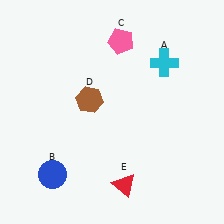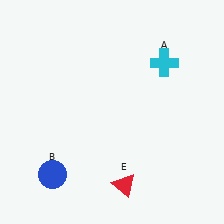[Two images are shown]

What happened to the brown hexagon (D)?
The brown hexagon (D) was removed in Image 2. It was in the top-left area of Image 1.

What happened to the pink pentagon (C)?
The pink pentagon (C) was removed in Image 2. It was in the top-right area of Image 1.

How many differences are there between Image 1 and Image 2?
There are 2 differences between the two images.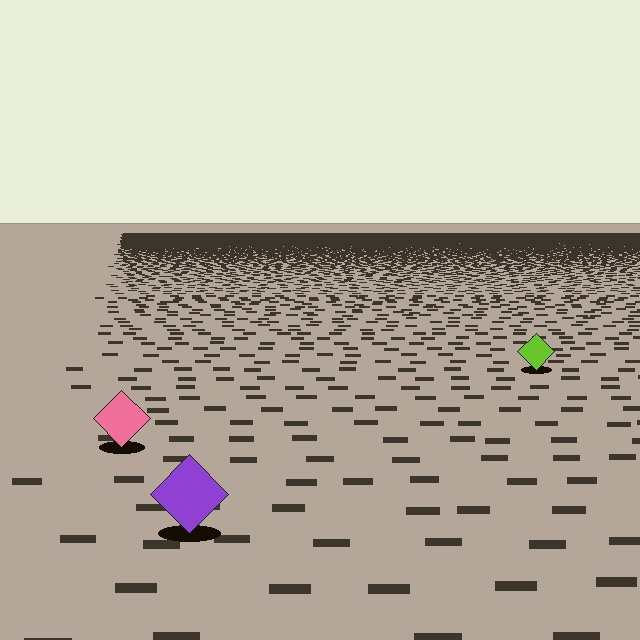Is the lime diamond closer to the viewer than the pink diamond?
No. The pink diamond is closer — you can tell from the texture gradient: the ground texture is coarser near it.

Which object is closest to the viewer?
The purple diamond is closest. The texture marks near it are larger and more spread out.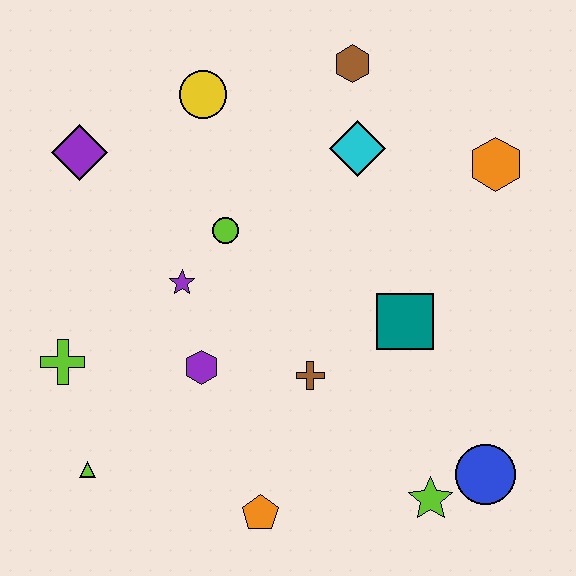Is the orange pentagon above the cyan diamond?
No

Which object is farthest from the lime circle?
The blue circle is farthest from the lime circle.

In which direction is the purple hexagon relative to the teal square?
The purple hexagon is to the left of the teal square.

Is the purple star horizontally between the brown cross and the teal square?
No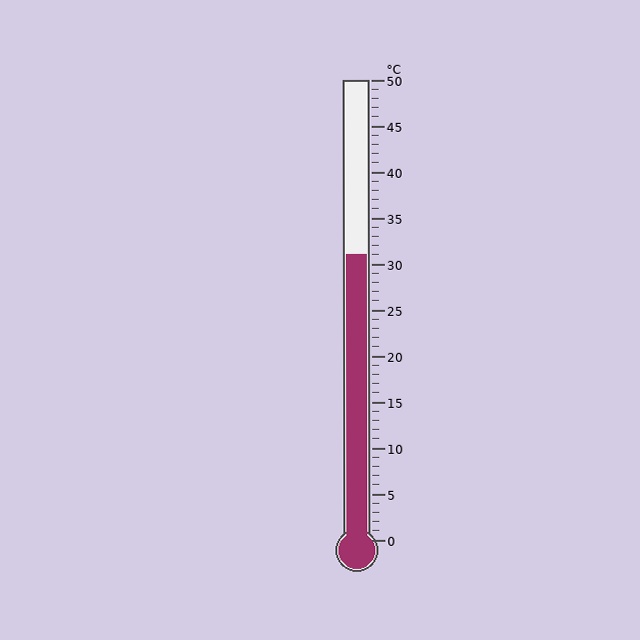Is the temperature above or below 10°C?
The temperature is above 10°C.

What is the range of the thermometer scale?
The thermometer scale ranges from 0°C to 50°C.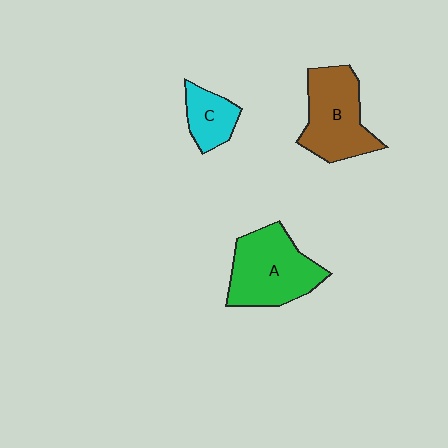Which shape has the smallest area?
Shape C (cyan).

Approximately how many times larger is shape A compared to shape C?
Approximately 2.2 times.